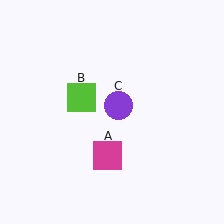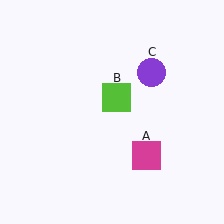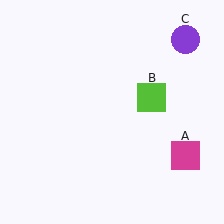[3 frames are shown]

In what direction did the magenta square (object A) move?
The magenta square (object A) moved right.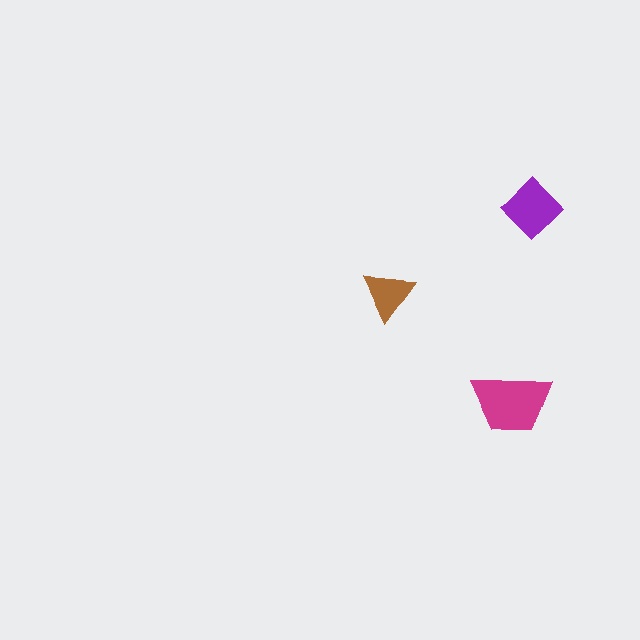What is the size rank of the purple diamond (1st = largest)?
2nd.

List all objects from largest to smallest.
The magenta trapezoid, the purple diamond, the brown triangle.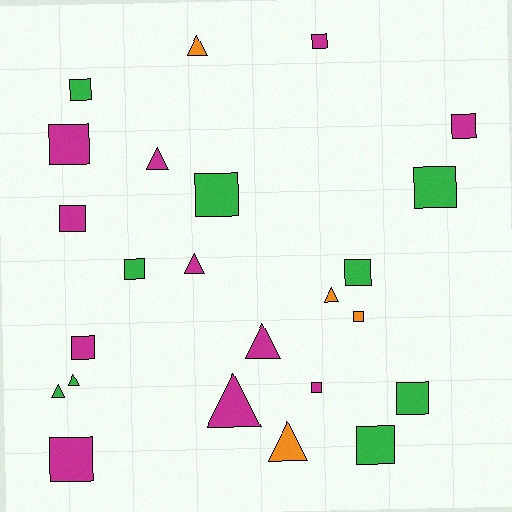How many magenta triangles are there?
There are 4 magenta triangles.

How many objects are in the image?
There are 24 objects.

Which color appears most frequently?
Magenta, with 11 objects.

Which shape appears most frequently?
Square, with 15 objects.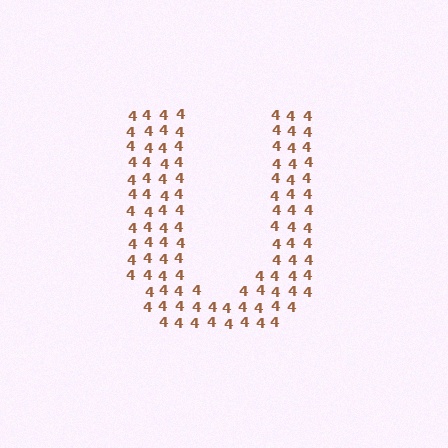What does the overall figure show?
The overall figure shows the letter U.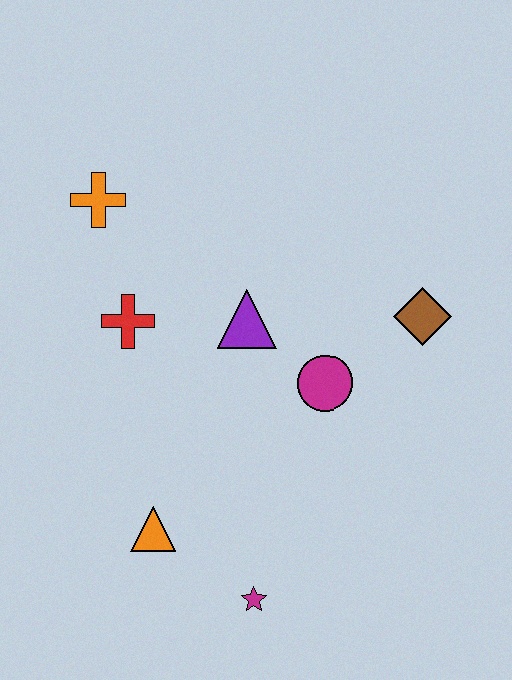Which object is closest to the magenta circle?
The purple triangle is closest to the magenta circle.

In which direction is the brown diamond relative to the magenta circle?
The brown diamond is to the right of the magenta circle.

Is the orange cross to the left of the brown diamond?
Yes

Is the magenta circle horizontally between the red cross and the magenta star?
No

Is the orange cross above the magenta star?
Yes